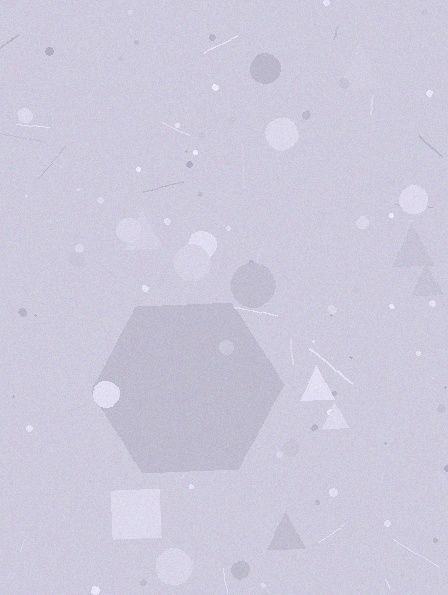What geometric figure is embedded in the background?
A hexagon is embedded in the background.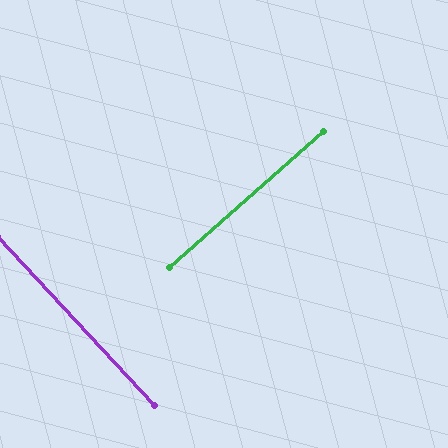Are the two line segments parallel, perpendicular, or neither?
Perpendicular — they meet at approximately 88°.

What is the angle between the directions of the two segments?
Approximately 88 degrees.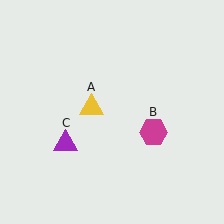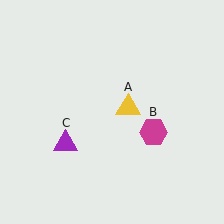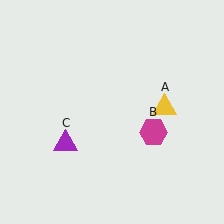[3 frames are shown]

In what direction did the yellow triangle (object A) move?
The yellow triangle (object A) moved right.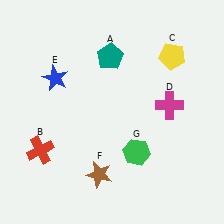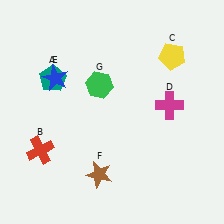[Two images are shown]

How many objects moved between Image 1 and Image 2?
2 objects moved between the two images.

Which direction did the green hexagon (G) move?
The green hexagon (G) moved up.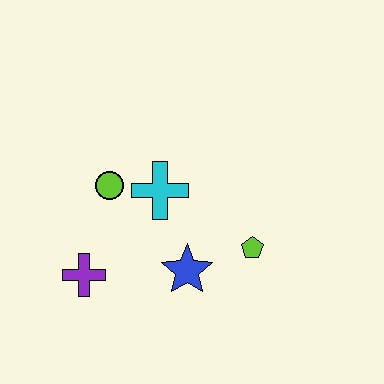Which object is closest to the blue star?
The lime pentagon is closest to the blue star.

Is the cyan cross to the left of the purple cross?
No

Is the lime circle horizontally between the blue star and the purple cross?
Yes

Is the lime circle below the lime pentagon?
No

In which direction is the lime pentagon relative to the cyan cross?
The lime pentagon is to the right of the cyan cross.